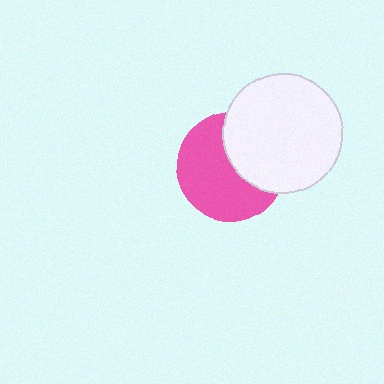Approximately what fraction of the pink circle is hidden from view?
Roughly 39% of the pink circle is hidden behind the white circle.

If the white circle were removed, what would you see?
You would see the complete pink circle.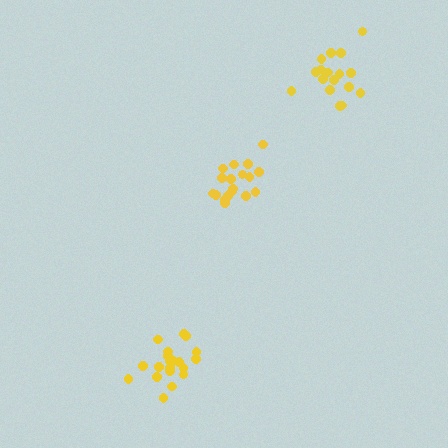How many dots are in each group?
Group 1: 18 dots, Group 2: 17 dots, Group 3: 20 dots (55 total).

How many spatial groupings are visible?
There are 3 spatial groupings.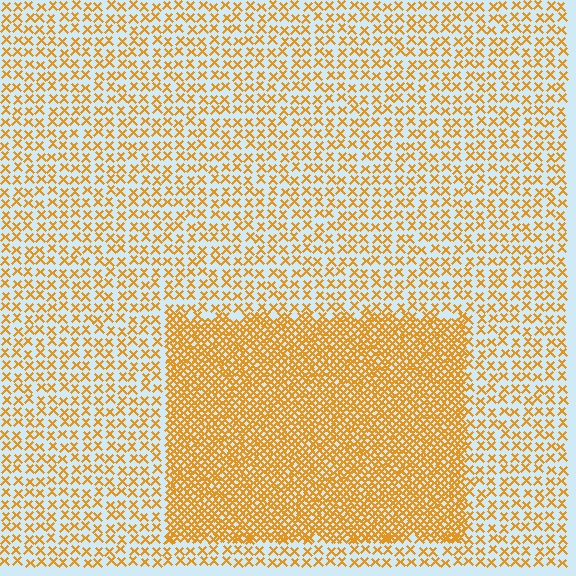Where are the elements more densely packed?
The elements are more densely packed inside the rectangle boundary.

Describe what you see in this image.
The image contains small orange elements arranged at two different densities. A rectangle-shaped region is visible where the elements are more densely packed than the surrounding area.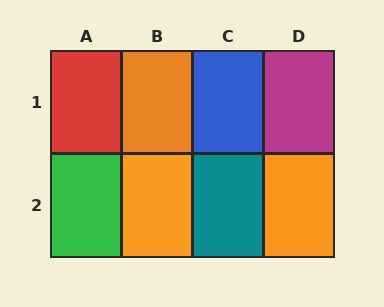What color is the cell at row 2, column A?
Green.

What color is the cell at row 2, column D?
Orange.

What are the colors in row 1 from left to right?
Red, orange, blue, magenta.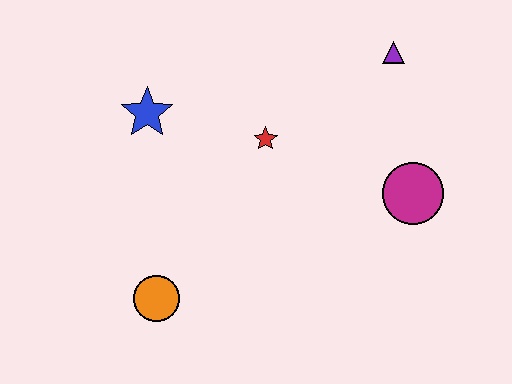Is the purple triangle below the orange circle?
No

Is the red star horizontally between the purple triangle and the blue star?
Yes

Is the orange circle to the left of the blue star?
No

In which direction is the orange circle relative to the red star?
The orange circle is below the red star.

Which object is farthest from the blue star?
The magenta circle is farthest from the blue star.